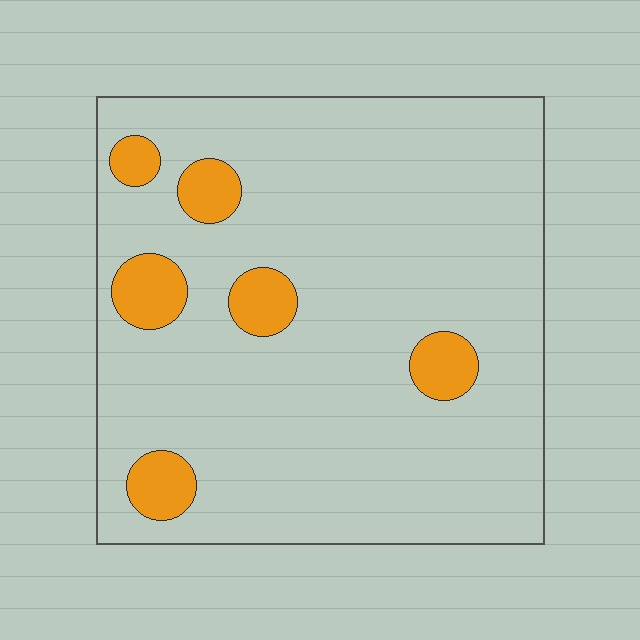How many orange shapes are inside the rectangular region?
6.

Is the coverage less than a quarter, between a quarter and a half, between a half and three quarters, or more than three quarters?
Less than a quarter.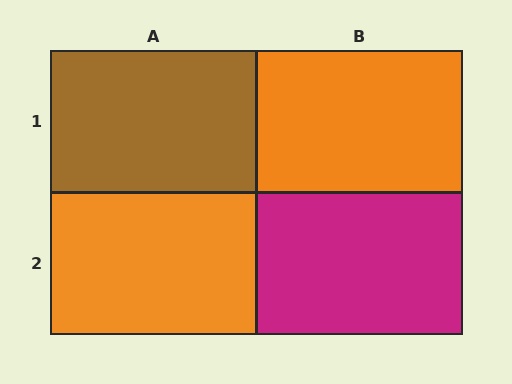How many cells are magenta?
1 cell is magenta.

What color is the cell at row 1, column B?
Orange.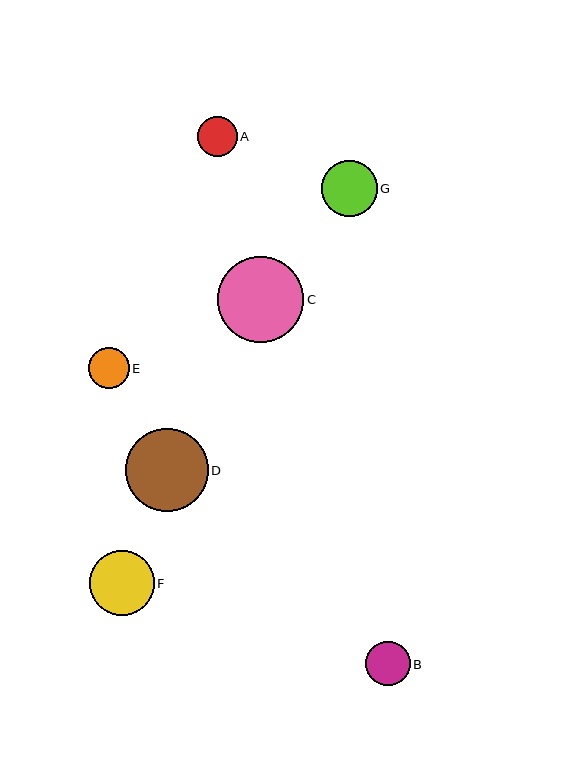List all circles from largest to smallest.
From largest to smallest: C, D, F, G, B, E, A.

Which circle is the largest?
Circle C is the largest with a size of approximately 86 pixels.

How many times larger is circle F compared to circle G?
Circle F is approximately 1.2 times the size of circle G.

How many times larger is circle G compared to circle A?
Circle G is approximately 1.4 times the size of circle A.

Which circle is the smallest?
Circle A is the smallest with a size of approximately 40 pixels.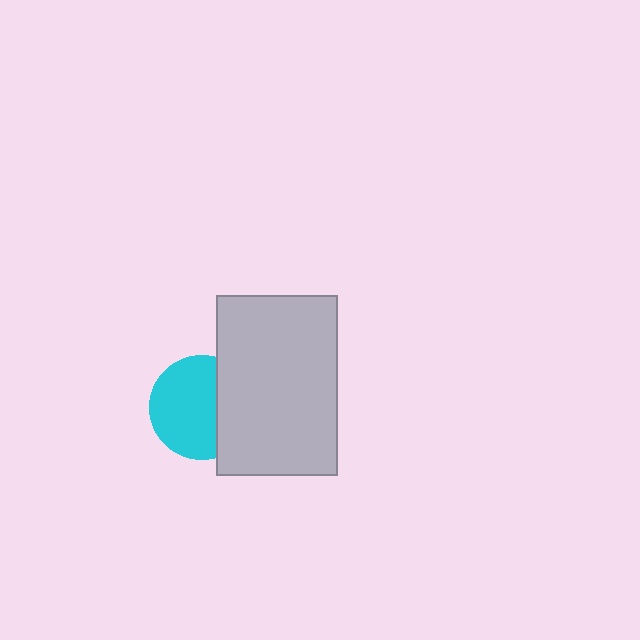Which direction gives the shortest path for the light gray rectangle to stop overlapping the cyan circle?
Moving right gives the shortest separation.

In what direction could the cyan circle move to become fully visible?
The cyan circle could move left. That would shift it out from behind the light gray rectangle entirely.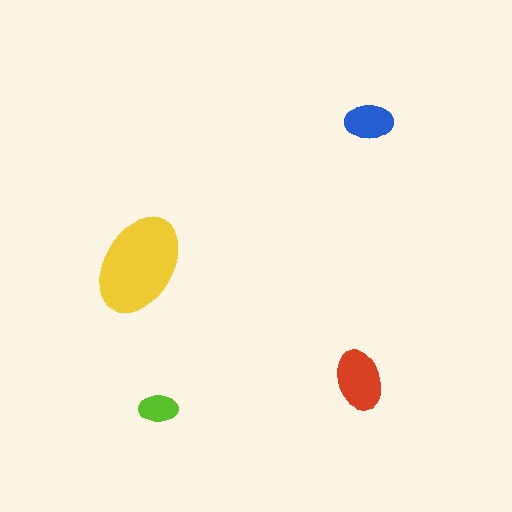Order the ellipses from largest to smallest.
the yellow one, the red one, the blue one, the lime one.